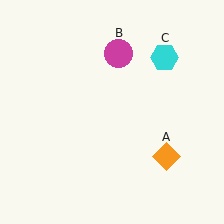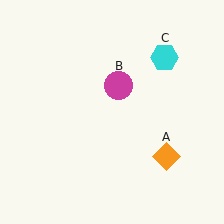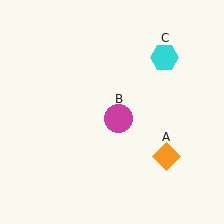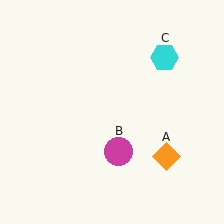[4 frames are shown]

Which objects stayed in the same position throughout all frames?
Orange diamond (object A) and cyan hexagon (object C) remained stationary.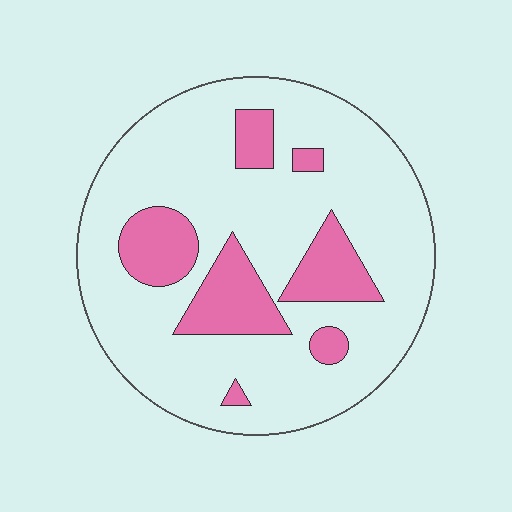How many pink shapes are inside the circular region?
7.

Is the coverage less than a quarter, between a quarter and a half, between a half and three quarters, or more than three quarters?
Less than a quarter.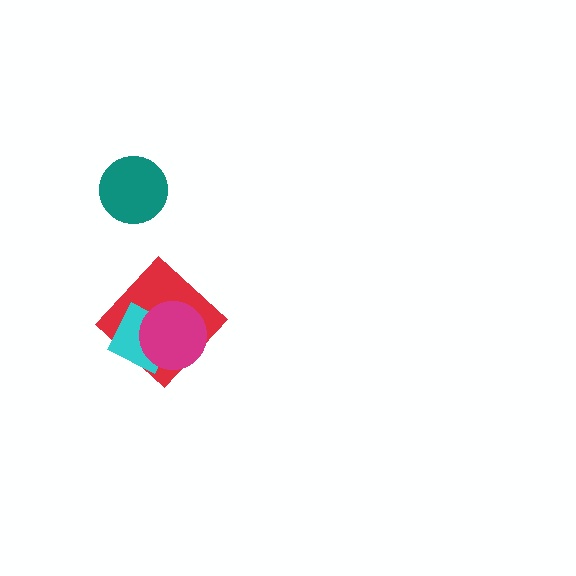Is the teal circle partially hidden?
No, no other shape covers it.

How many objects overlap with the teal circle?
0 objects overlap with the teal circle.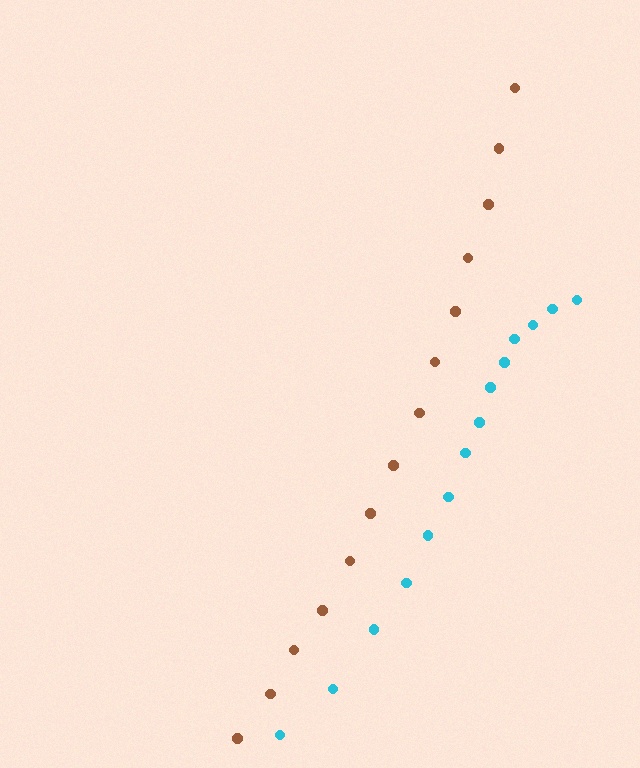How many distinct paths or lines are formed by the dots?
There are 2 distinct paths.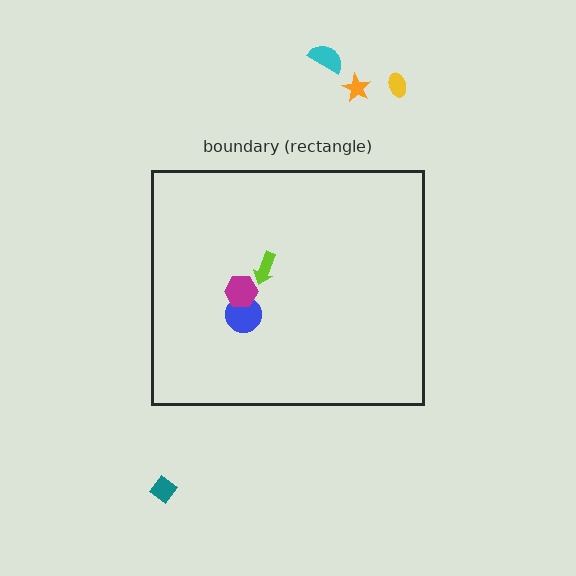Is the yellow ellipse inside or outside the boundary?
Outside.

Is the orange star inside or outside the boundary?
Outside.